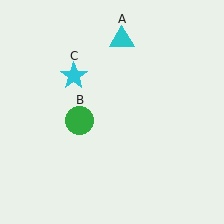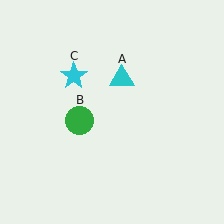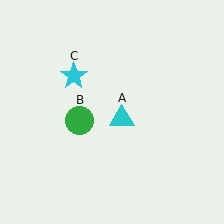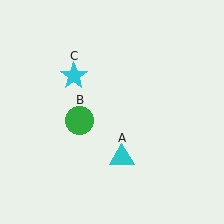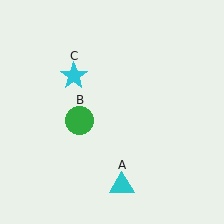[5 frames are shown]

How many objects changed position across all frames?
1 object changed position: cyan triangle (object A).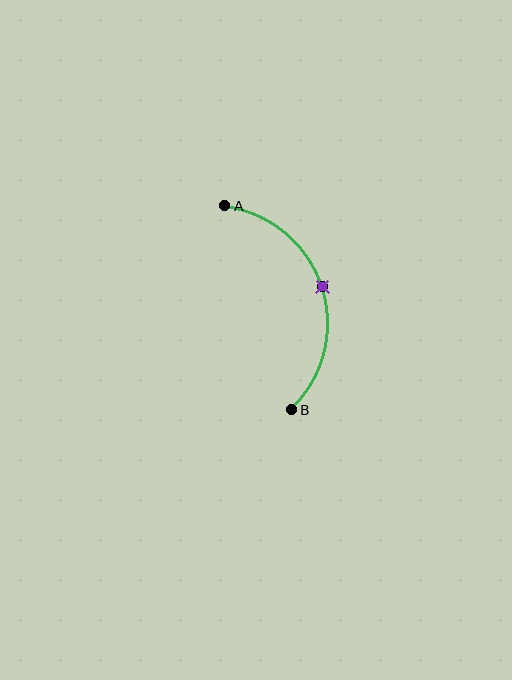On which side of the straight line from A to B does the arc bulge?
The arc bulges to the right of the straight line connecting A and B.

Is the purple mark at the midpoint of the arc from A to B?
Yes. The purple mark lies on the arc at equal arc-length from both A and B — it is the arc midpoint.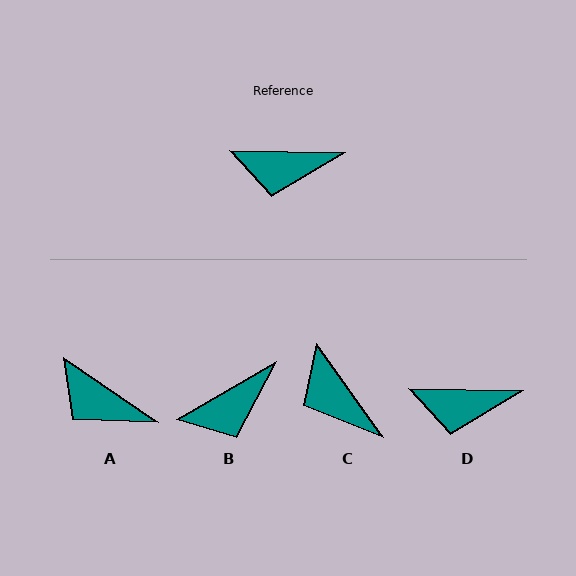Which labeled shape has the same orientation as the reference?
D.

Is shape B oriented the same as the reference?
No, it is off by about 31 degrees.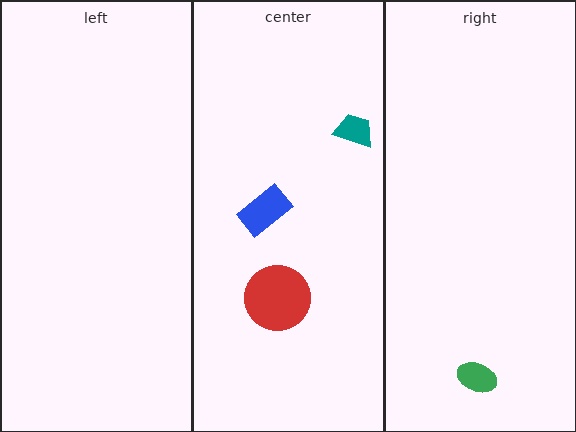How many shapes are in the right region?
1.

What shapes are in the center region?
The blue rectangle, the red circle, the teal trapezoid.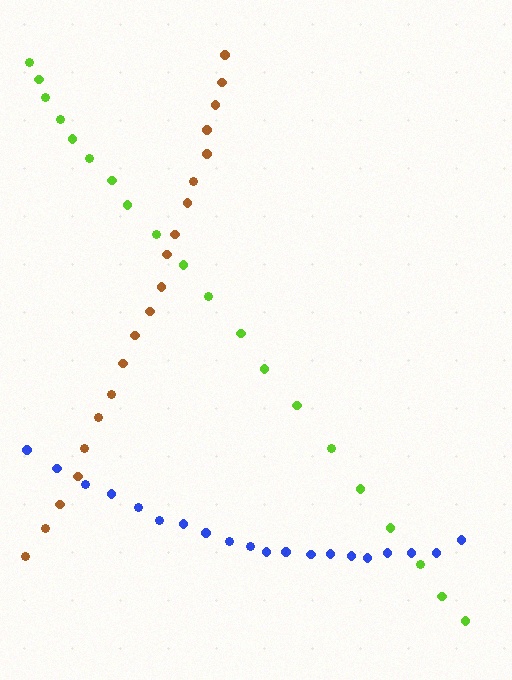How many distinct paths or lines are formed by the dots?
There are 3 distinct paths.